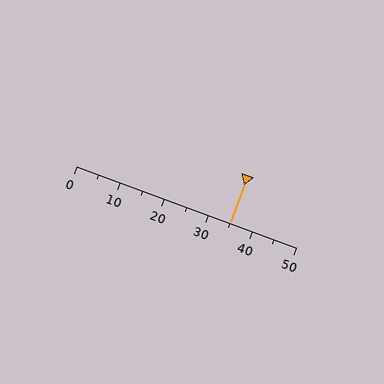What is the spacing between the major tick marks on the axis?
The major ticks are spaced 10 apart.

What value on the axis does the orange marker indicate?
The marker indicates approximately 35.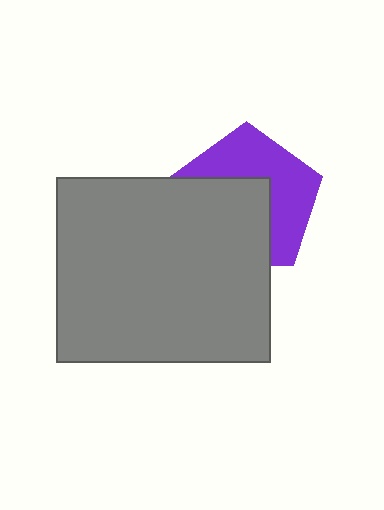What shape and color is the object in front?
The object in front is a gray rectangle.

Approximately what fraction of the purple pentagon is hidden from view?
Roughly 50% of the purple pentagon is hidden behind the gray rectangle.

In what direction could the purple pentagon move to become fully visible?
The purple pentagon could move toward the upper-right. That would shift it out from behind the gray rectangle entirely.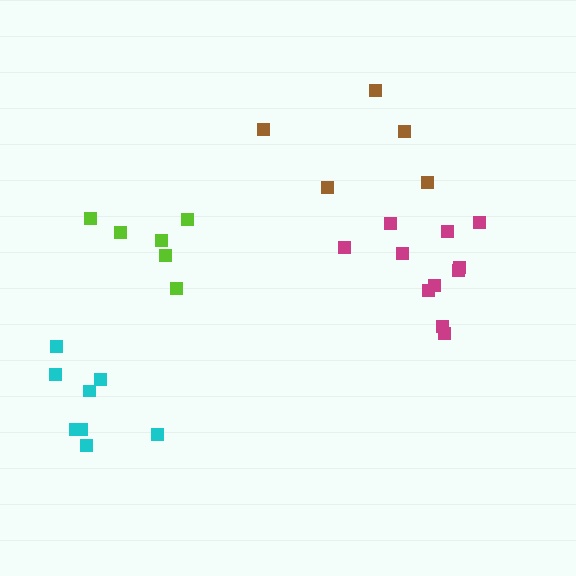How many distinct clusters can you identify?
There are 4 distinct clusters.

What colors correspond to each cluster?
The clusters are colored: magenta, brown, lime, cyan.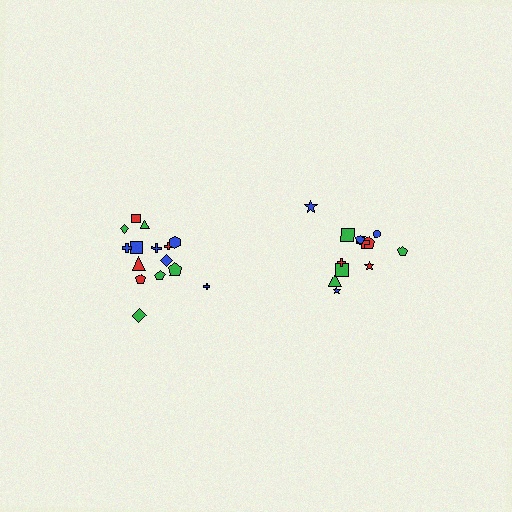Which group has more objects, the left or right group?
The left group.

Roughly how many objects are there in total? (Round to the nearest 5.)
Roughly 25 objects in total.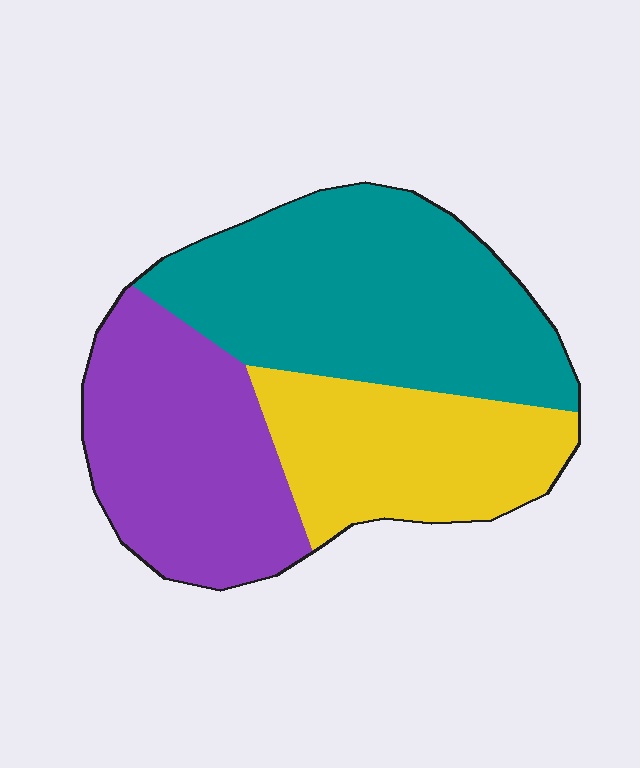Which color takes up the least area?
Yellow, at roughly 25%.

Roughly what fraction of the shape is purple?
Purple takes up about one third (1/3) of the shape.